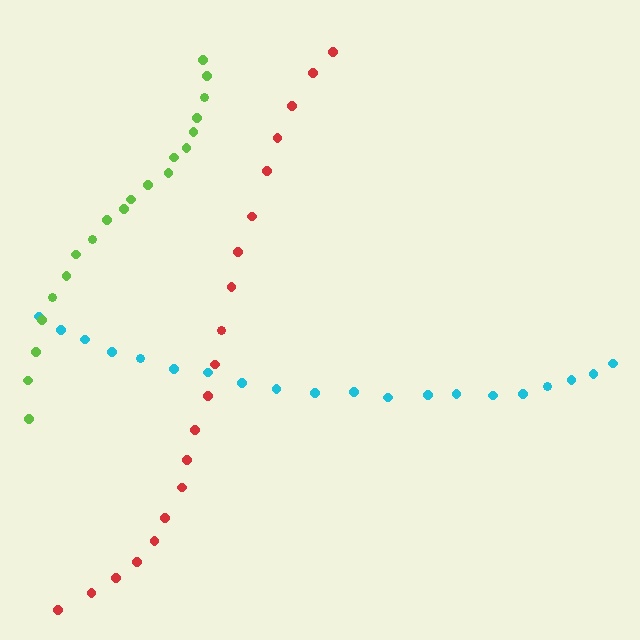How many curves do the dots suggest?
There are 3 distinct paths.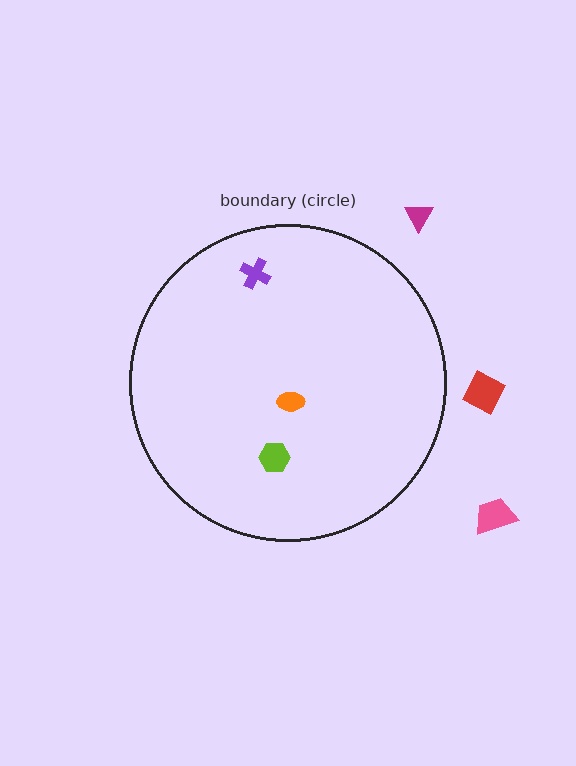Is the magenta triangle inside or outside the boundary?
Outside.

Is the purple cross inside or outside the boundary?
Inside.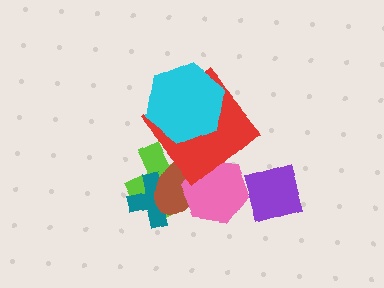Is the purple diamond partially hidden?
Yes, it is partially covered by another shape.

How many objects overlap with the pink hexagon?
4 objects overlap with the pink hexagon.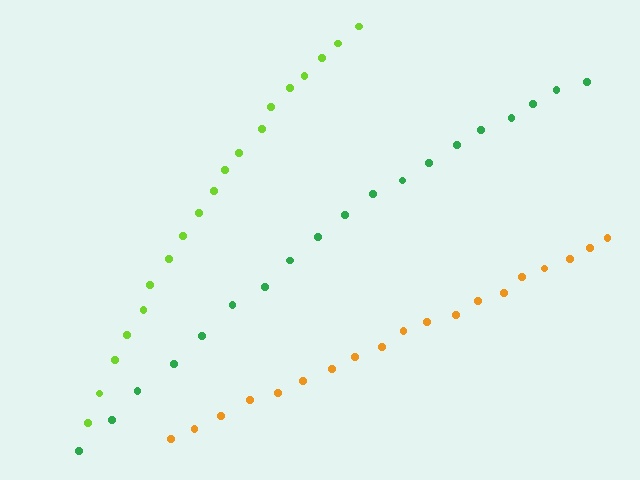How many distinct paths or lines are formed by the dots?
There are 3 distinct paths.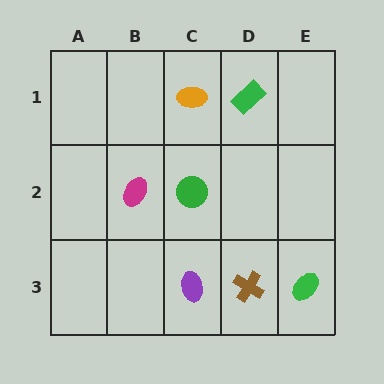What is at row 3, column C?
A purple ellipse.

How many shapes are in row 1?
2 shapes.